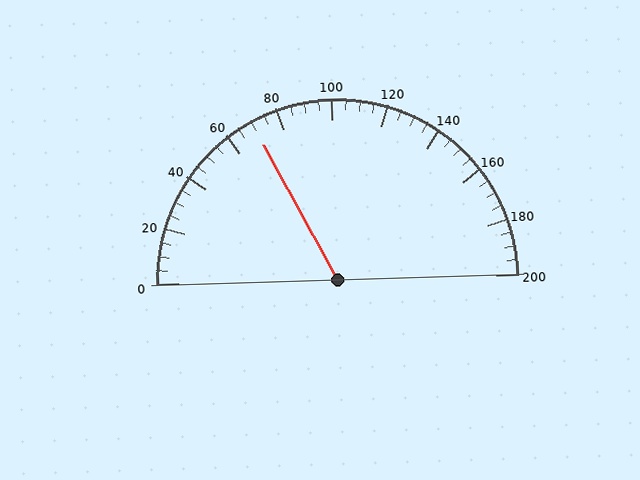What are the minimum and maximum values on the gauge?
The gauge ranges from 0 to 200.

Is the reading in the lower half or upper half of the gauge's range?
The reading is in the lower half of the range (0 to 200).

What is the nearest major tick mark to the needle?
The nearest major tick mark is 80.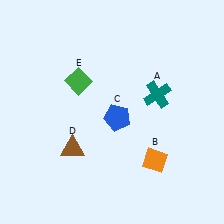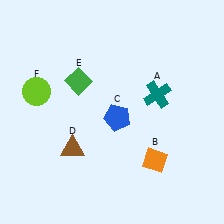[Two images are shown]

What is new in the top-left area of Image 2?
A lime circle (F) was added in the top-left area of Image 2.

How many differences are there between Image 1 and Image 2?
There is 1 difference between the two images.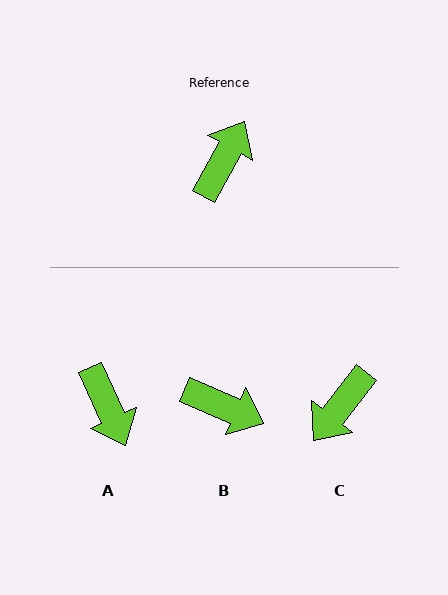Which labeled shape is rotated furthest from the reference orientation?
C, about 171 degrees away.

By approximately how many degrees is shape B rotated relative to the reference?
Approximately 84 degrees clockwise.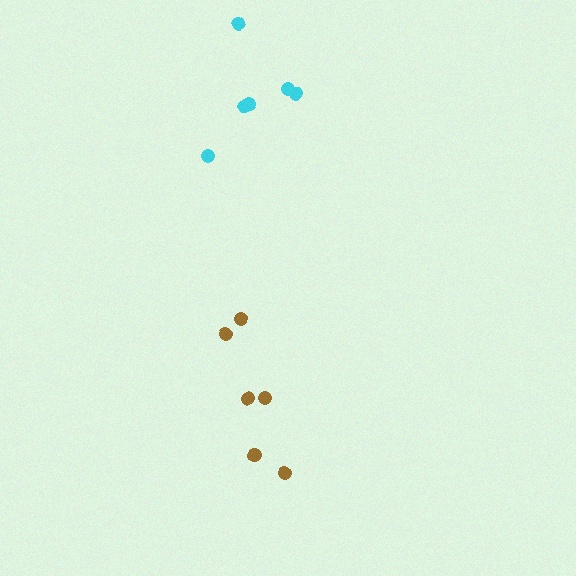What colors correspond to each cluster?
The clusters are colored: brown, cyan.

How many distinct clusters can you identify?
There are 2 distinct clusters.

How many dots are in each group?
Group 1: 6 dots, Group 2: 6 dots (12 total).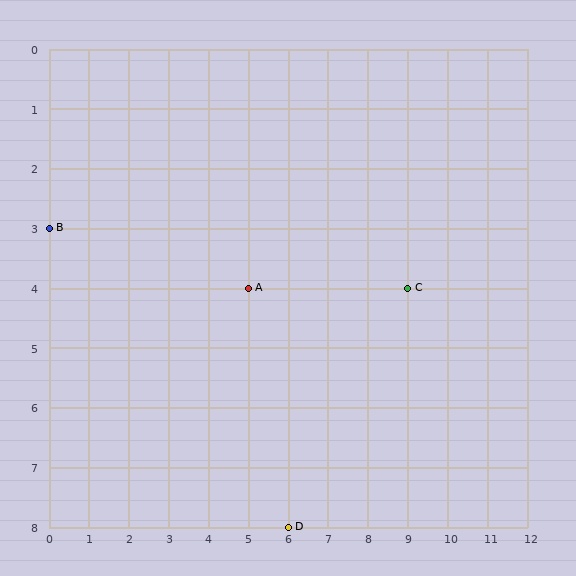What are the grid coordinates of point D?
Point D is at grid coordinates (6, 8).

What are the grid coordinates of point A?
Point A is at grid coordinates (5, 4).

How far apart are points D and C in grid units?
Points D and C are 3 columns and 4 rows apart (about 5.0 grid units diagonally).